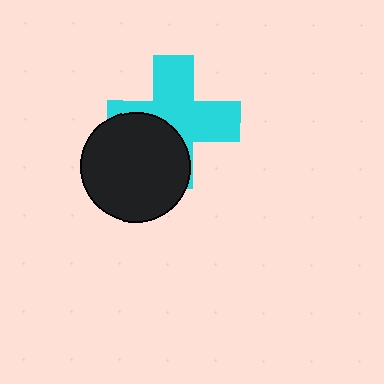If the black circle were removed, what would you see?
You would see the complete cyan cross.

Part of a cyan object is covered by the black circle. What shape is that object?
It is a cross.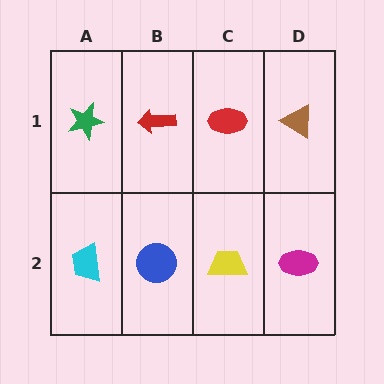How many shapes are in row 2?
4 shapes.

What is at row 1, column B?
A red arrow.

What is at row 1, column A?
A green star.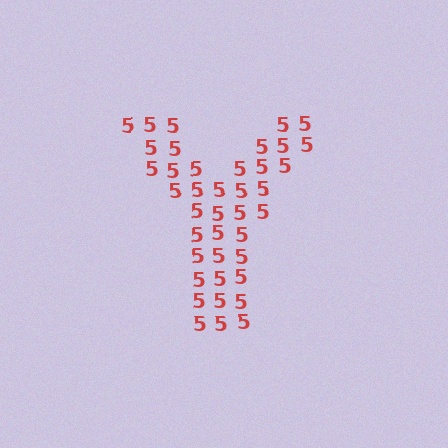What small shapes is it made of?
It is made of small digit 5's.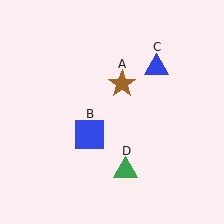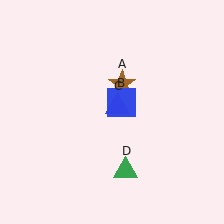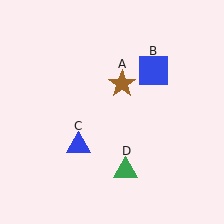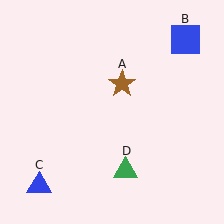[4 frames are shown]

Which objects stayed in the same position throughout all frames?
Brown star (object A) and green triangle (object D) remained stationary.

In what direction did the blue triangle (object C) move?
The blue triangle (object C) moved down and to the left.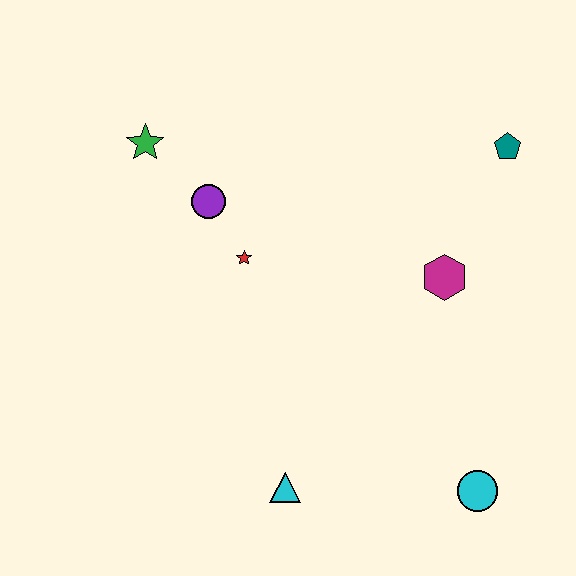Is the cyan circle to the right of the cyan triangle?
Yes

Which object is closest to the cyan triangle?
The cyan circle is closest to the cyan triangle.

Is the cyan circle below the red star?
Yes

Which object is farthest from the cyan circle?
The green star is farthest from the cyan circle.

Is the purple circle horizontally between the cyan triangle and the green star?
Yes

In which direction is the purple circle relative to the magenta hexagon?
The purple circle is to the left of the magenta hexagon.